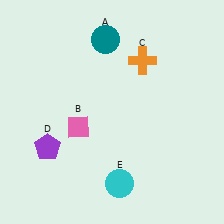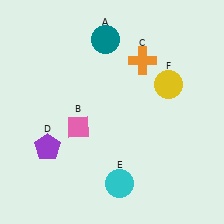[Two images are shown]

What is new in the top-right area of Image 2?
A yellow circle (F) was added in the top-right area of Image 2.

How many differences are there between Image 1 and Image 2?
There is 1 difference between the two images.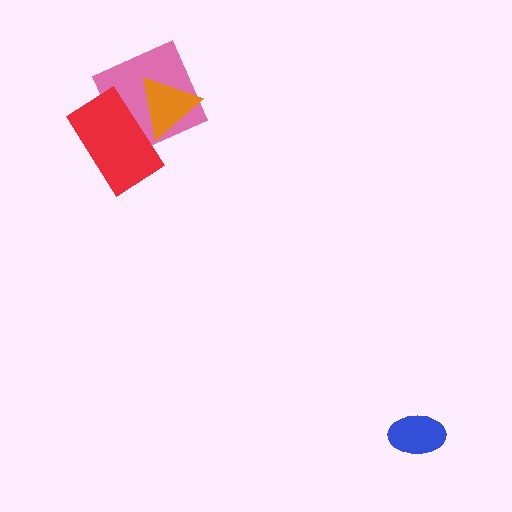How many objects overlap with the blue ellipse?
0 objects overlap with the blue ellipse.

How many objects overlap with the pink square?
2 objects overlap with the pink square.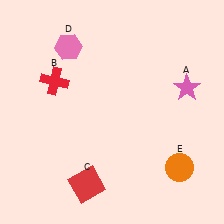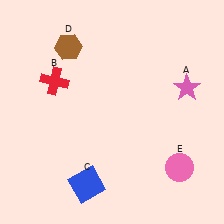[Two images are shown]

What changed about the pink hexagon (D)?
In Image 1, D is pink. In Image 2, it changed to brown.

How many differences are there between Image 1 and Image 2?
There are 3 differences between the two images.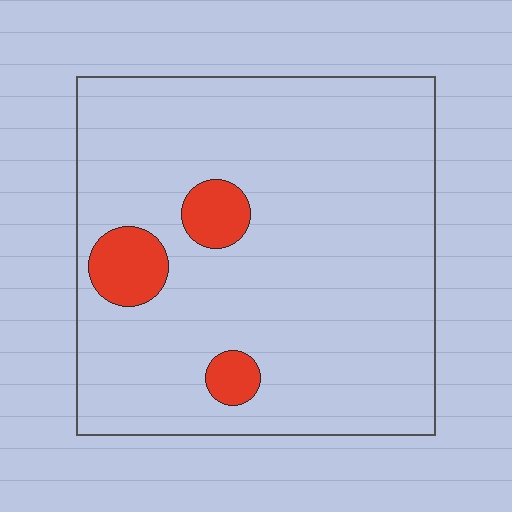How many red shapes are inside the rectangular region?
3.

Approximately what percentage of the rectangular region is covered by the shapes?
Approximately 10%.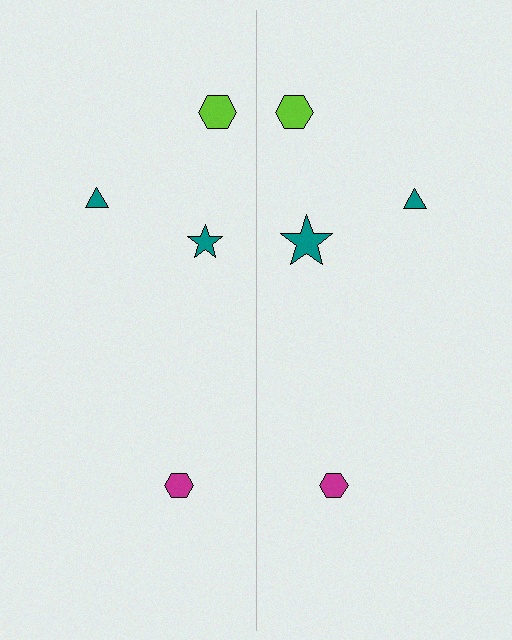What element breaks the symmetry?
The teal star on the right side has a different size than its mirror counterpart.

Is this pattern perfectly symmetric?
No, the pattern is not perfectly symmetric. The teal star on the right side has a different size than its mirror counterpart.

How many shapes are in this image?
There are 8 shapes in this image.